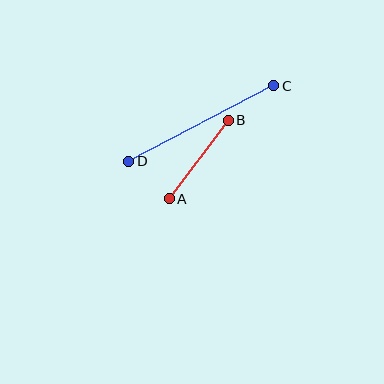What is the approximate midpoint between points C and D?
The midpoint is at approximately (201, 123) pixels.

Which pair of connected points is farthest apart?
Points C and D are farthest apart.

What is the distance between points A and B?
The distance is approximately 98 pixels.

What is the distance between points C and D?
The distance is approximately 164 pixels.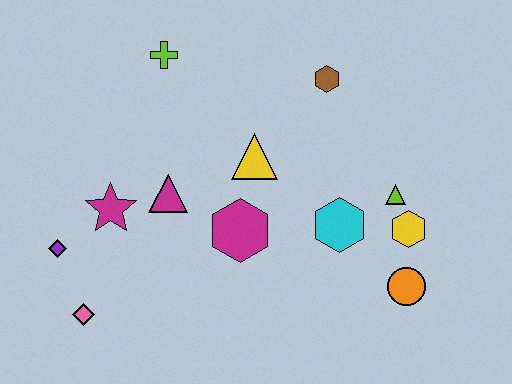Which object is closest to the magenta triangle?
The magenta star is closest to the magenta triangle.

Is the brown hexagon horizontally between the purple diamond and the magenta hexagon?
No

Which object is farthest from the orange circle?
The purple diamond is farthest from the orange circle.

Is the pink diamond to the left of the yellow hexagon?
Yes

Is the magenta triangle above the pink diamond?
Yes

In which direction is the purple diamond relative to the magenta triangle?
The purple diamond is to the left of the magenta triangle.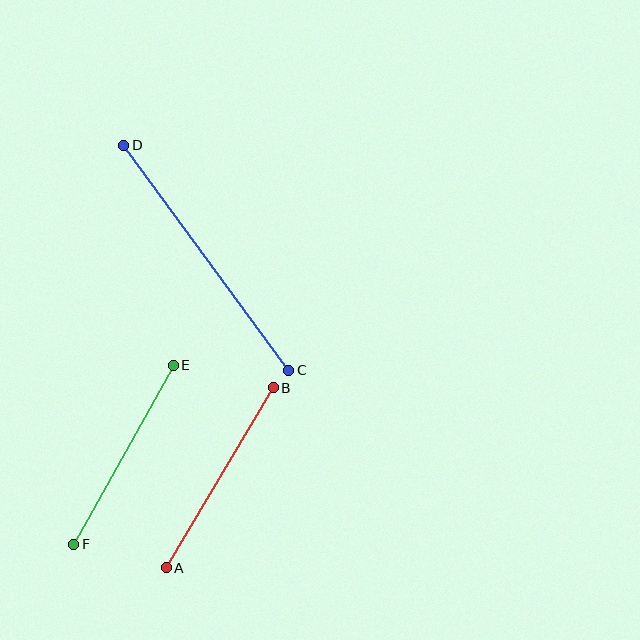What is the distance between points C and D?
The distance is approximately 279 pixels.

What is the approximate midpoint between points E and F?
The midpoint is at approximately (123, 455) pixels.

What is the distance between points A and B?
The distance is approximately 210 pixels.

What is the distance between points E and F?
The distance is approximately 205 pixels.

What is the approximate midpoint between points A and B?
The midpoint is at approximately (220, 478) pixels.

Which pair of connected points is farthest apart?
Points C and D are farthest apart.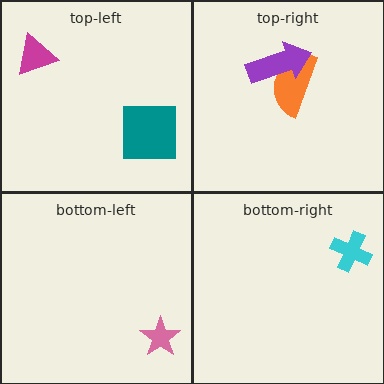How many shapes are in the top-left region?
2.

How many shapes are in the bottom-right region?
1.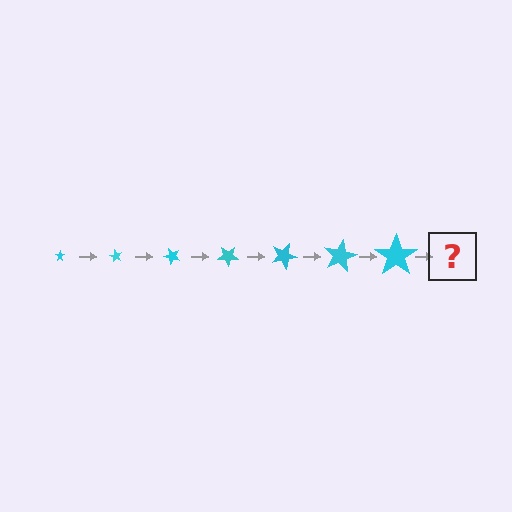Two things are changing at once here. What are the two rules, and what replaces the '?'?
The two rules are that the star grows larger each step and it rotates 60 degrees each step. The '?' should be a star, larger than the previous one and rotated 420 degrees from the start.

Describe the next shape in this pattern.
It should be a star, larger than the previous one and rotated 420 degrees from the start.